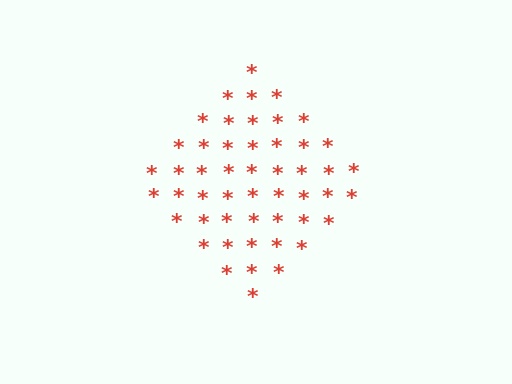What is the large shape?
The large shape is a diamond.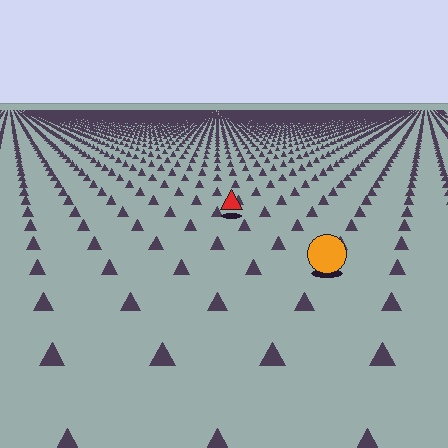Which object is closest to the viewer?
The orange circle is closest. The texture marks near it are larger and more spread out.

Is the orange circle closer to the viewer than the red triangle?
Yes. The orange circle is closer — you can tell from the texture gradient: the ground texture is coarser near it.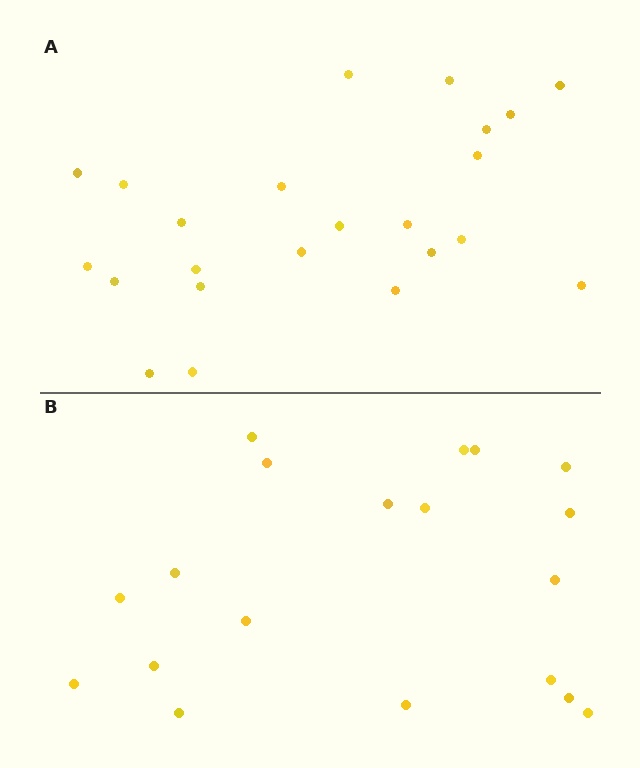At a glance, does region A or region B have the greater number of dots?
Region A (the top region) has more dots.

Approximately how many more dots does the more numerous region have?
Region A has about 4 more dots than region B.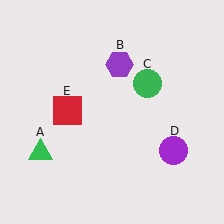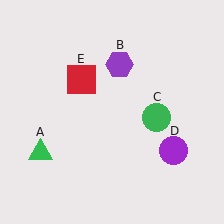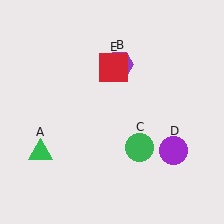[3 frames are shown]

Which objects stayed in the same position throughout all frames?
Green triangle (object A) and purple hexagon (object B) and purple circle (object D) remained stationary.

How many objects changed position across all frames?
2 objects changed position: green circle (object C), red square (object E).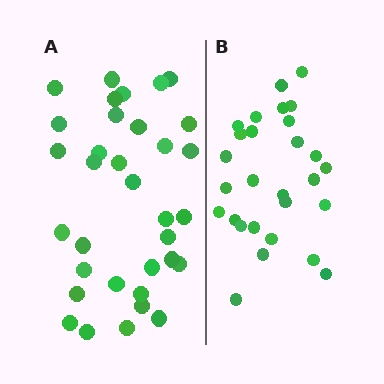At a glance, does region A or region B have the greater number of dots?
Region A (the left region) has more dots.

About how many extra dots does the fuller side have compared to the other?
Region A has about 6 more dots than region B.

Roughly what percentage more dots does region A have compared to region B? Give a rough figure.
About 20% more.